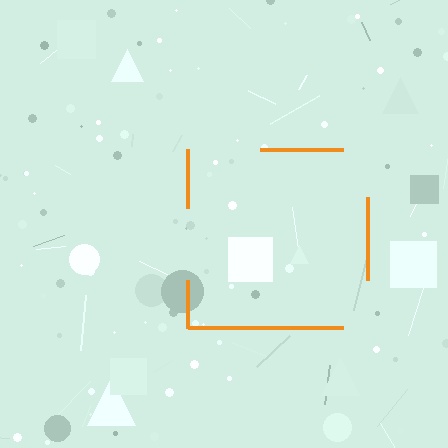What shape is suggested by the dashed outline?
The dashed outline suggests a square.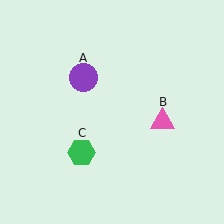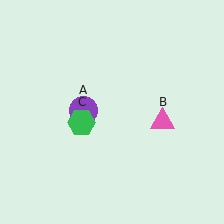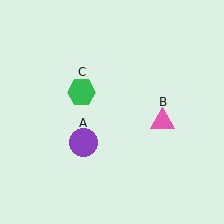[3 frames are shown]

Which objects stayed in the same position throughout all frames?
Pink triangle (object B) remained stationary.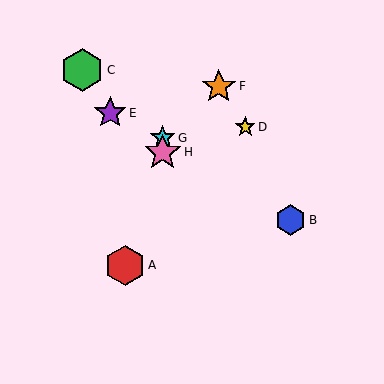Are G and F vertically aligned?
No, G is at x≈163 and F is at x≈219.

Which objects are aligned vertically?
Objects G, H are aligned vertically.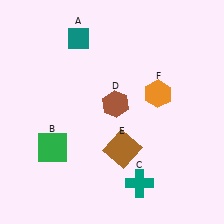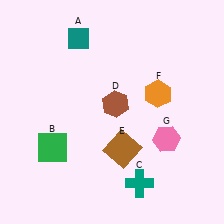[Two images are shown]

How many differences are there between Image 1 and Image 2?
There is 1 difference between the two images.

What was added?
A pink hexagon (G) was added in Image 2.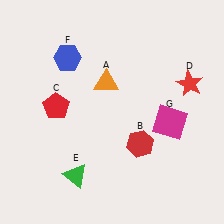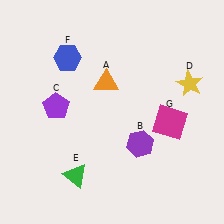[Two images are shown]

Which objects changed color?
B changed from red to purple. C changed from red to purple. D changed from red to yellow.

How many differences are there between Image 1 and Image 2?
There are 3 differences between the two images.